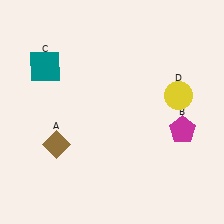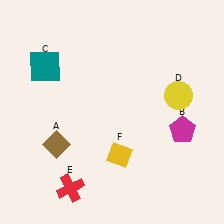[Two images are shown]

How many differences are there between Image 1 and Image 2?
There are 2 differences between the two images.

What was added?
A red cross (E), a yellow diamond (F) were added in Image 2.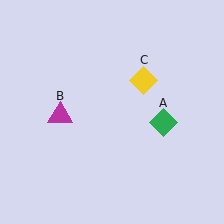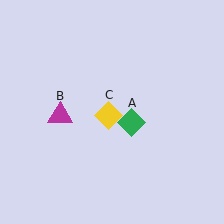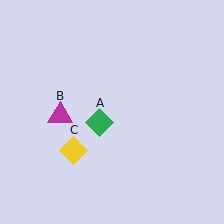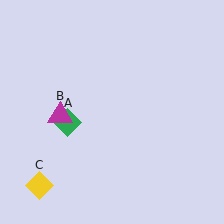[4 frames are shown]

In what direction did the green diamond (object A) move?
The green diamond (object A) moved left.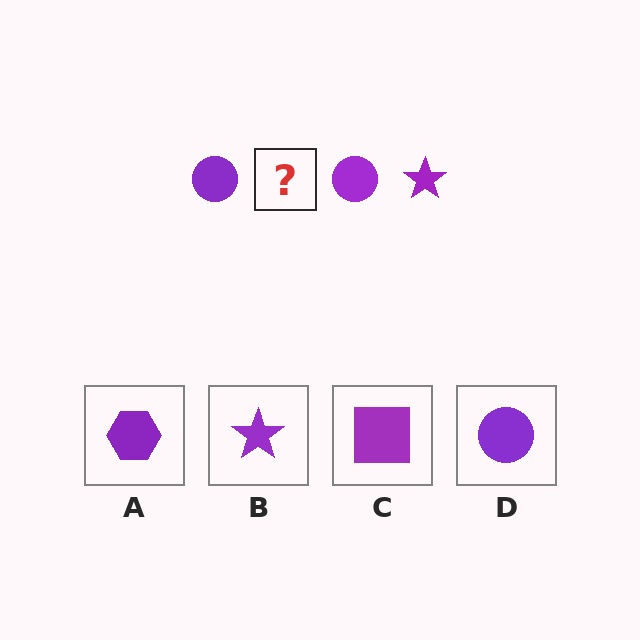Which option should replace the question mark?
Option B.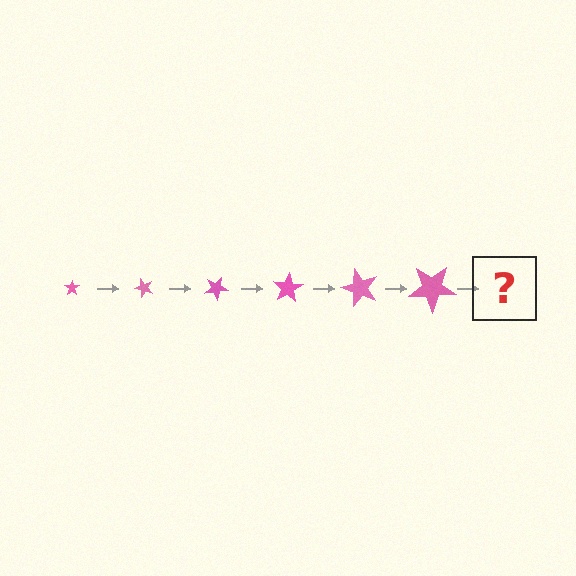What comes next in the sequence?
The next element should be a star, larger than the previous one and rotated 300 degrees from the start.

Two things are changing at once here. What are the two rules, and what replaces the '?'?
The two rules are that the star grows larger each step and it rotates 50 degrees each step. The '?' should be a star, larger than the previous one and rotated 300 degrees from the start.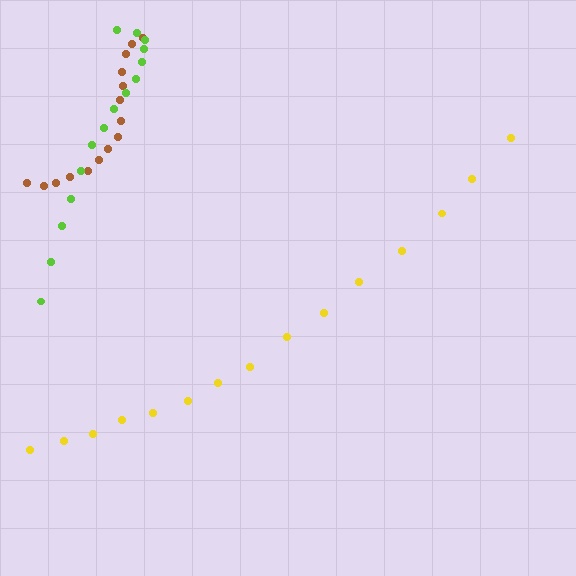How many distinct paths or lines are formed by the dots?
There are 3 distinct paths.